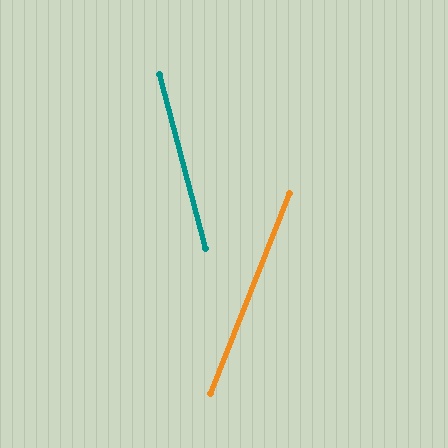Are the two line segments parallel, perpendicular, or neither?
Neither parallel nor perpendicular — they differ by about 36°.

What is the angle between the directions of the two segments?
Approximately 36 degrees.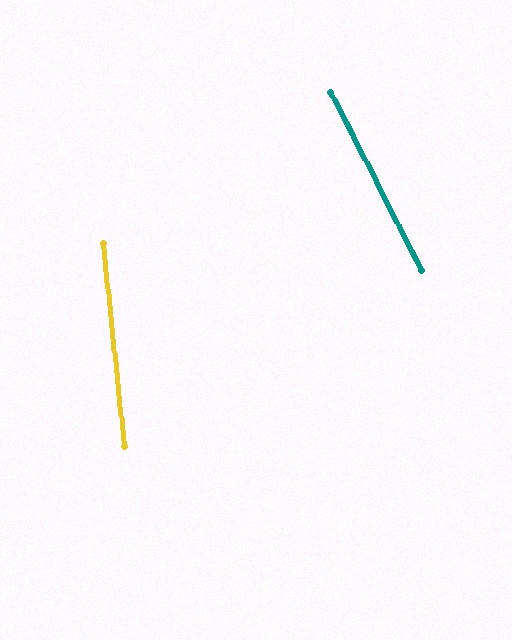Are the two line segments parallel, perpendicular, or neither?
Neither parallel nor perpendicular — they differ by about 21°.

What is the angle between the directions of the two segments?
Approximately 21 degrees.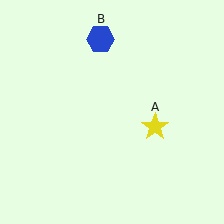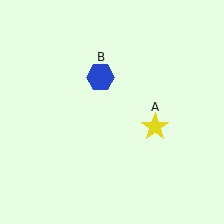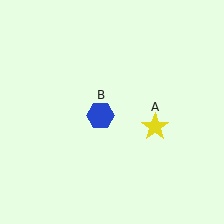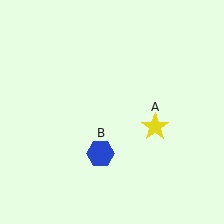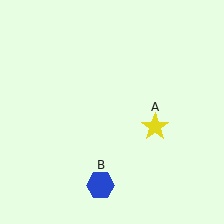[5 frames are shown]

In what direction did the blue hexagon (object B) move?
The blue hexagon (object B) moved down.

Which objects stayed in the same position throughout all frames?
Yellow star (object A) remained stationary.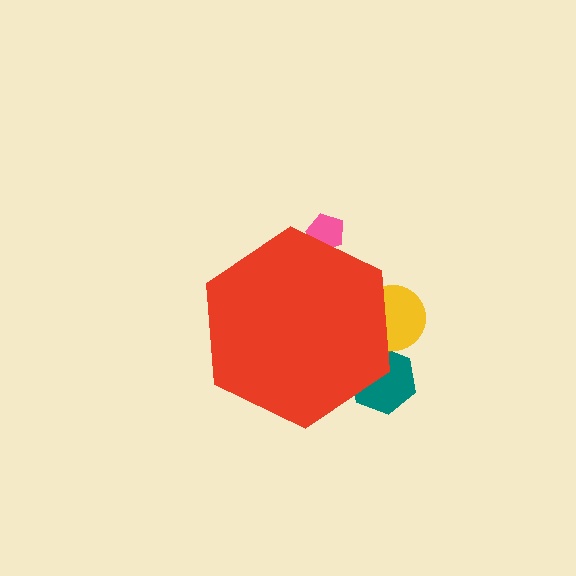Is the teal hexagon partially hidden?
Yes, the teal hexagon is partially hidden behind the red hexagon.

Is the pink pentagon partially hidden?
Yes, the pink pentagon is partially hidden behind the red hexagon.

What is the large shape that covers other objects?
A red hexagon.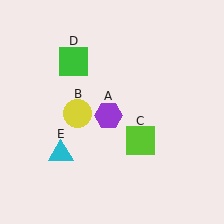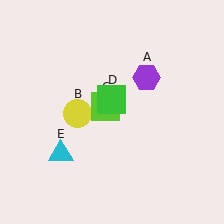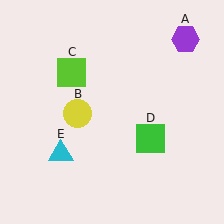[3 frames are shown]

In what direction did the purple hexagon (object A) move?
The purple hexagon (object A) moved up and to the right.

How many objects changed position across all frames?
3 objects changed position: purple hexagon (object A), lime square (object C), green square (object D).